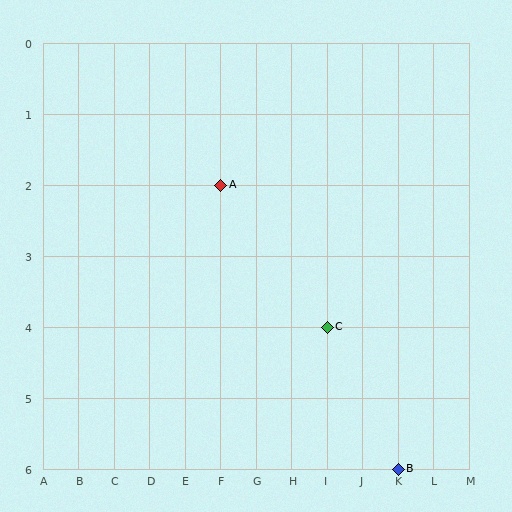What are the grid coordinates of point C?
Point C is at grid coordinates (I, 4).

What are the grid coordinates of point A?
Point A is at grid coordinates (F, 2).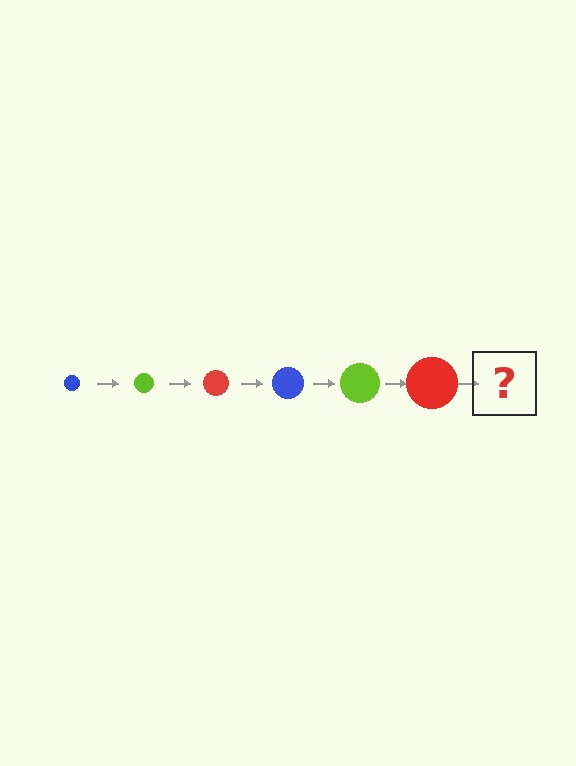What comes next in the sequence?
The next element should be a blue circle, larger than the previous one.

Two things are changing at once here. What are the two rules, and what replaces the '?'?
The two rules are that the circle grows larger each step and the color cycles through blue, lime, and red. The '?' should be a blue circle, larger than the previous one.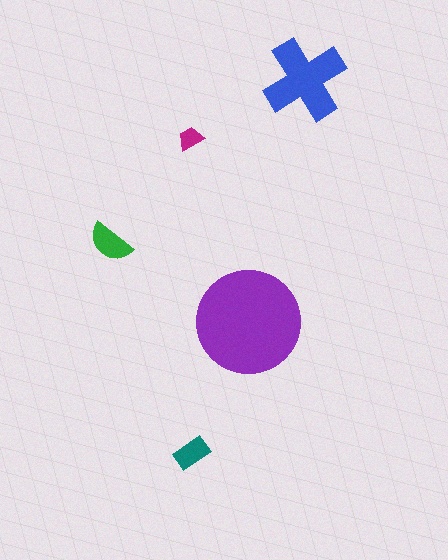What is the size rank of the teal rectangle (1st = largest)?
4th.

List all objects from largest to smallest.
The purple circle, the blue cross, the green semicircle, the teal rectangle, the magenta trapezoid.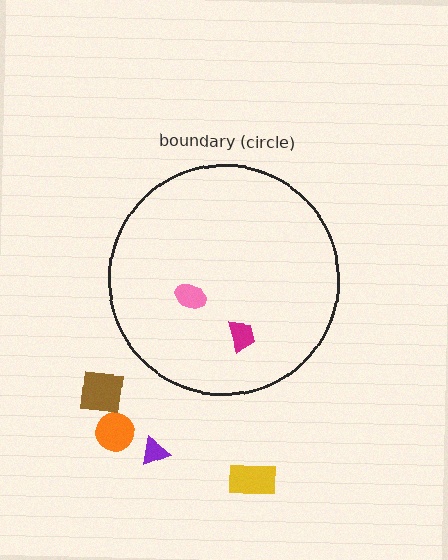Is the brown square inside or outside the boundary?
Outside.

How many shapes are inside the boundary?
2 inside, 4 outside.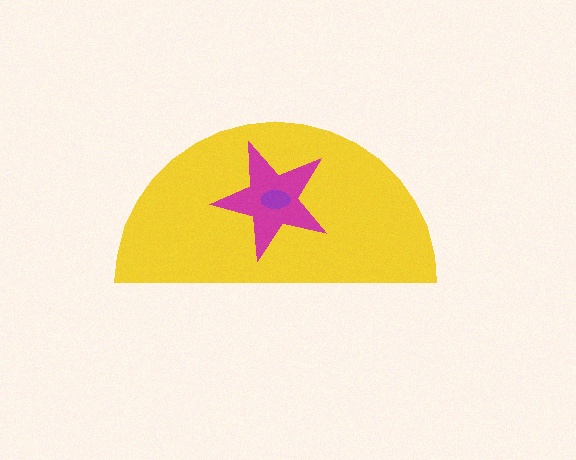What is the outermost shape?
The yellow semicircle.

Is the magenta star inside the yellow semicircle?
Yes.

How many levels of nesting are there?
3.